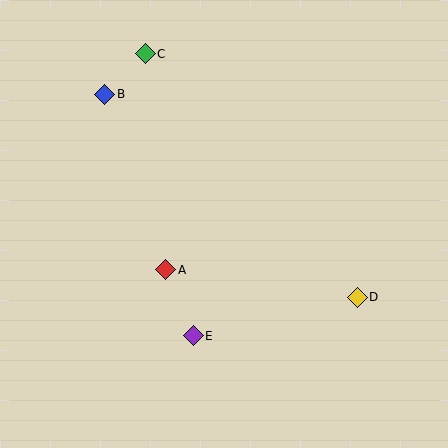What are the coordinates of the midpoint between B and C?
The midpoint between B and C is at (125, 74).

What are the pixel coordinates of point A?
Point A is at (166, 270).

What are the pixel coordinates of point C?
Point C is at (145, 54).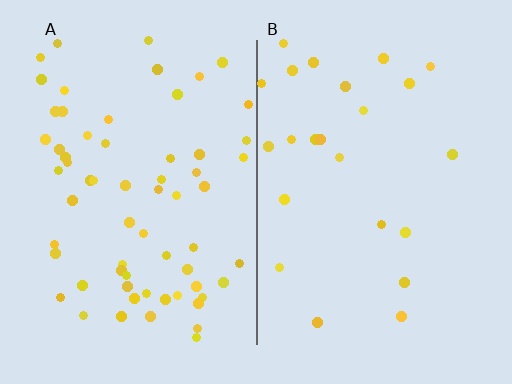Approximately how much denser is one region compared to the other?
Approximately 2.7× — region A over region B.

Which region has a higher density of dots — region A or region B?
A (the left).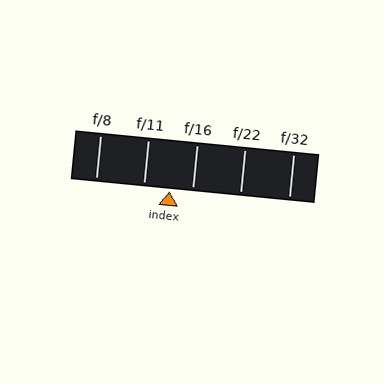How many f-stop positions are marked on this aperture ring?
There are 5 f-stop positions marked.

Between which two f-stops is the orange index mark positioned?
The index mark is between f/11 and f/16.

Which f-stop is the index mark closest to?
The index mark is closest to f/16.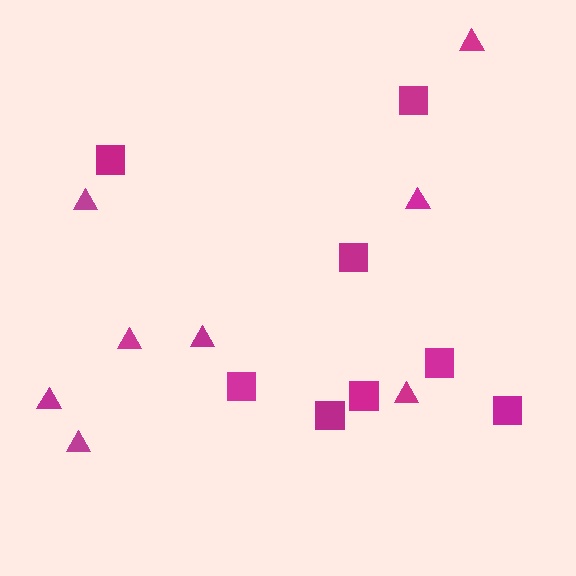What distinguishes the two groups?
There are 2 groups: one group of triangles (8) and one group of squares (8).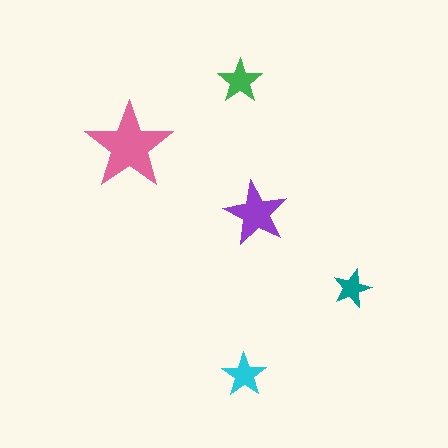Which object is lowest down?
The cyan star is bottommost.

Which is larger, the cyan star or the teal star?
The cyan one.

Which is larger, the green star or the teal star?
The green one.